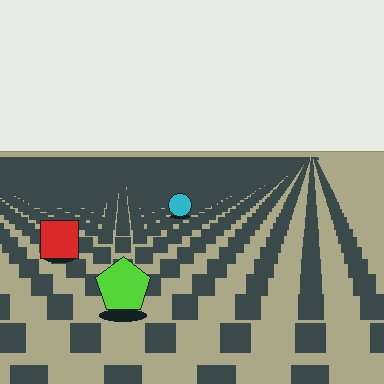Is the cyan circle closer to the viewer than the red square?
No. The red square is closer — you can tell from the texture gradient: the ground texture is coarser near it.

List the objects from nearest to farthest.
From nearest to farthest: the lime pentagon, the red square, the cyan circle.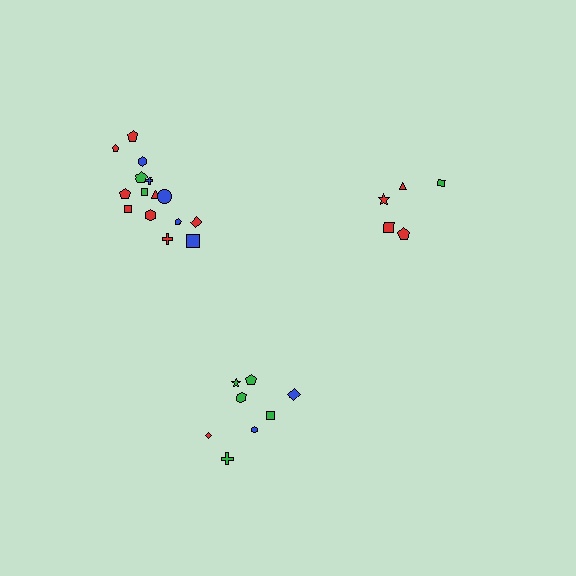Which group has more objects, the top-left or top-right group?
The top-left group.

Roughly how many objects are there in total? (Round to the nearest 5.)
Roughly 30 objects in total.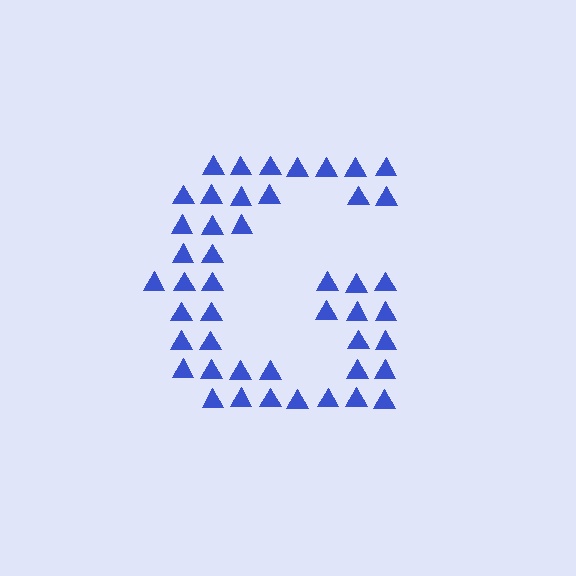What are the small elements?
The small elements are triangles.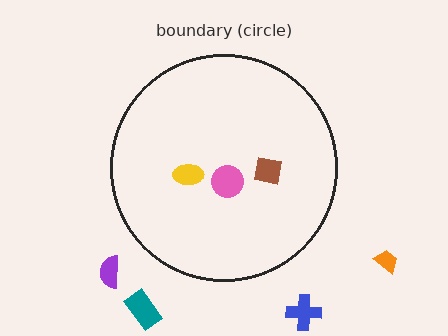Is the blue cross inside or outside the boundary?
Outside.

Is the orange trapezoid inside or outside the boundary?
Outside.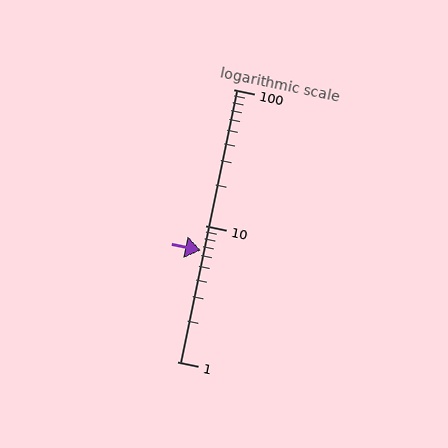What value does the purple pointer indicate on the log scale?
The pointer indicates approximately 6.6.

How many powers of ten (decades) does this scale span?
The scale spans 2 decades, from 1 to 100.